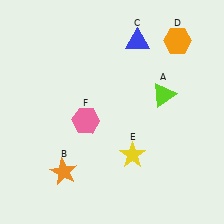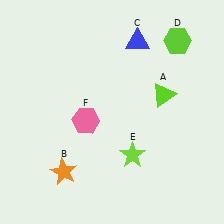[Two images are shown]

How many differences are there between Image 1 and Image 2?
There are 2 differences between the two images.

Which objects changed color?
D changed from orange to lime. E changed from yellow to lime.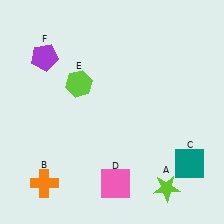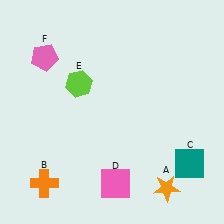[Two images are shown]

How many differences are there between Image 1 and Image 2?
There are 2 differences between the two images.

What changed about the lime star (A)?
In Image 1, A is lime. In Image 2, it changed to orange.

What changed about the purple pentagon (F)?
In Image 1, F is purple. In Image 2, it changed to pink.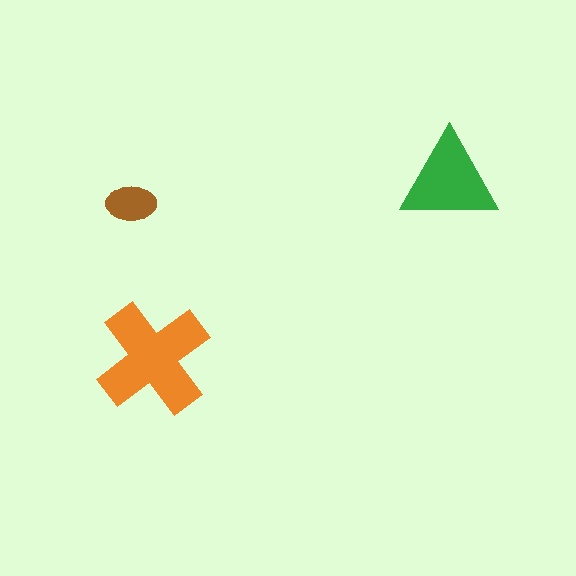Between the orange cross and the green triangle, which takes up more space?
The orange cross.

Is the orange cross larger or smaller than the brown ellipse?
Larger.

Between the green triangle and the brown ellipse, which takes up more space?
The green triangle.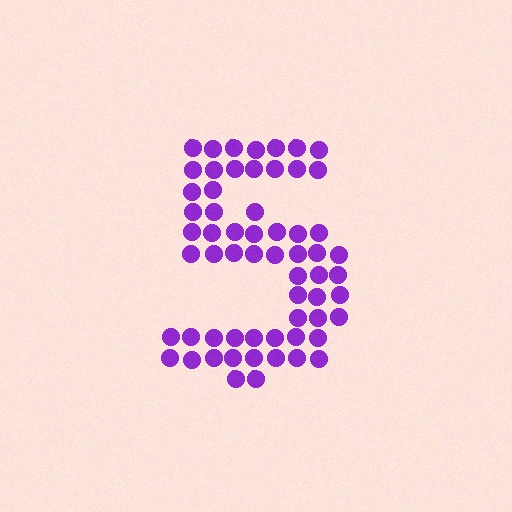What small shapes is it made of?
It is made of small circles.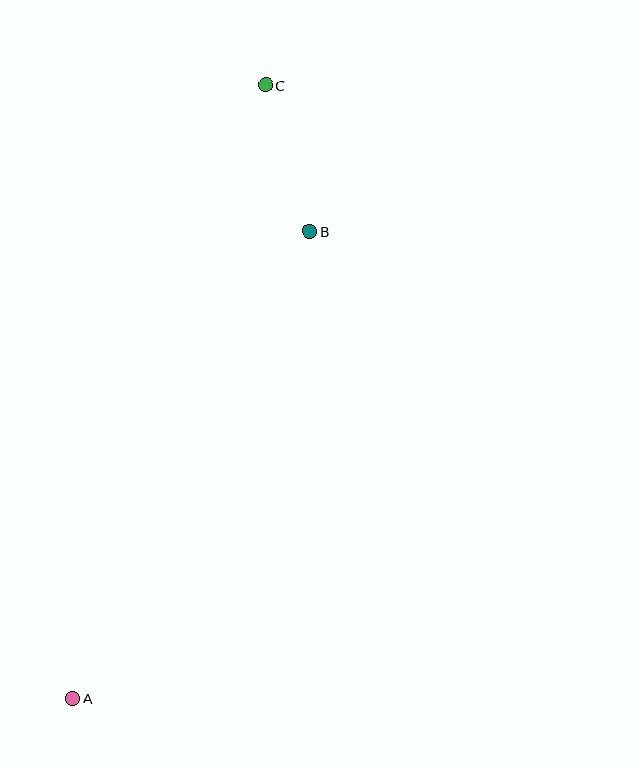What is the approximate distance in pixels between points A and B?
The distance between A and B is approximately 524 pixels.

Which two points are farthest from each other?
Points A and C are farthest from each other.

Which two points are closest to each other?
Points B and C are closest to each other.